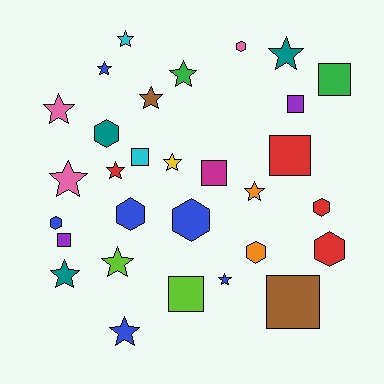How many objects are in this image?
There are 30 objects.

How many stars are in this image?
There are 14 stars.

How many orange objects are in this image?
There are 2 orange objects.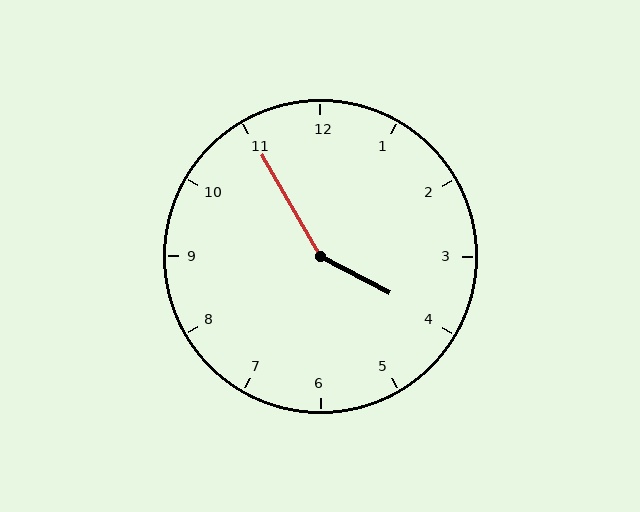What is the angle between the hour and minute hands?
Approximately 148 degrees.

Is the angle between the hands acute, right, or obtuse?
It is obtuse.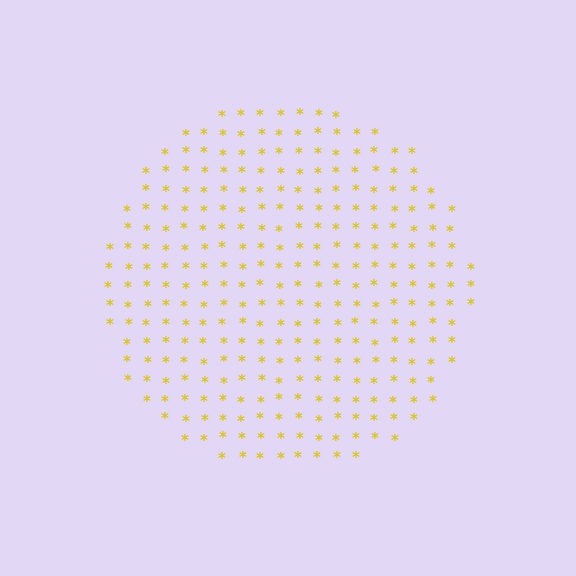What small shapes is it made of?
It is made of small asterisks.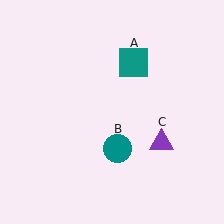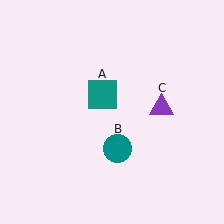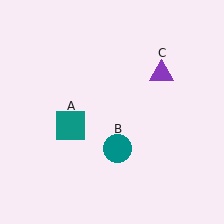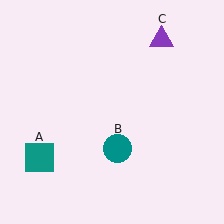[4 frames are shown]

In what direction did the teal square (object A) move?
The teal square (object A) moved down and to the left.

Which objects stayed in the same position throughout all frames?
Teal circle (object B) remained stationary.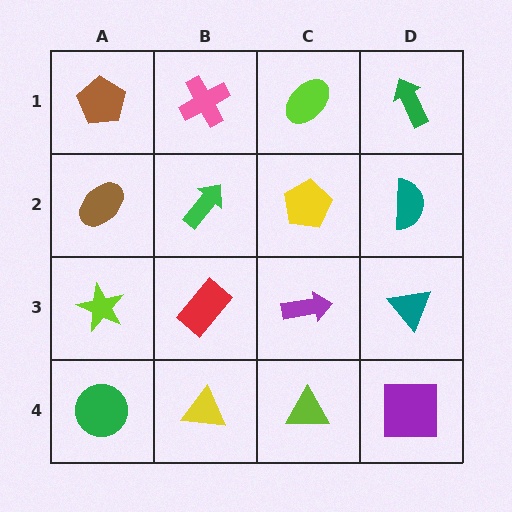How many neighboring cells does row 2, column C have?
4.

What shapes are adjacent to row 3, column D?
A teal semicircle (row 2, column D), a purple square (row 4, column D), a purple arrow (row 3, column C).